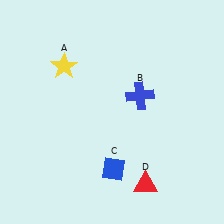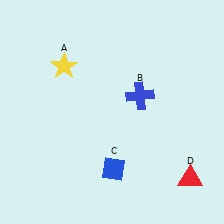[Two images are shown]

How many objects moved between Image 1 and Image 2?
1 object moved between the two images.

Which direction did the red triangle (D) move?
The red triangle (D) moved right.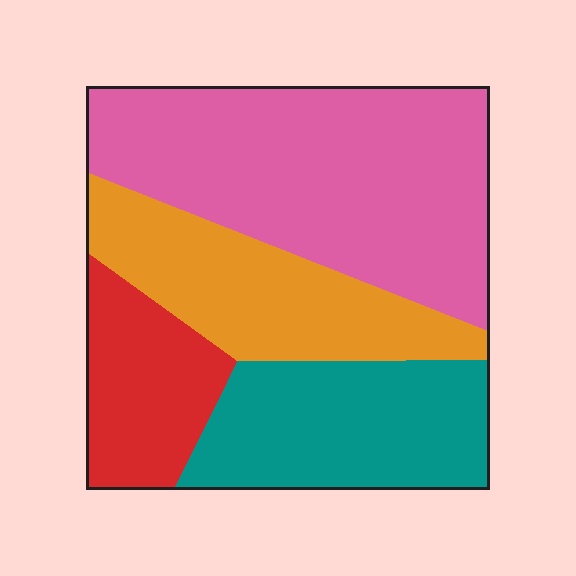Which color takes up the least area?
Red, at roughly 15%.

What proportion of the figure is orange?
Orange takes up about one fifth (1/5) of the figure.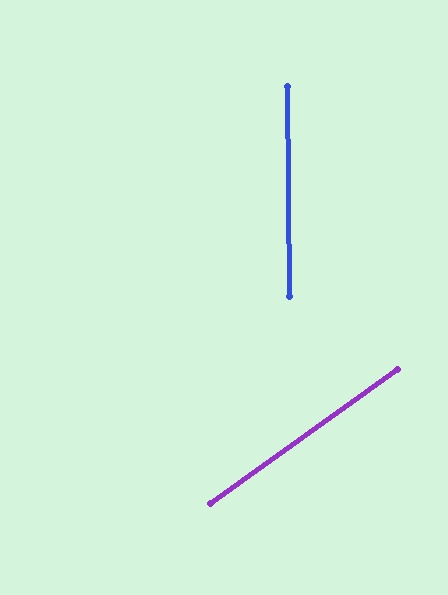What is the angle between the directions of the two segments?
Approximately 55 degrees.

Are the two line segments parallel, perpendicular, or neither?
Neither parallel nor perpendicular — they differ by about 55°.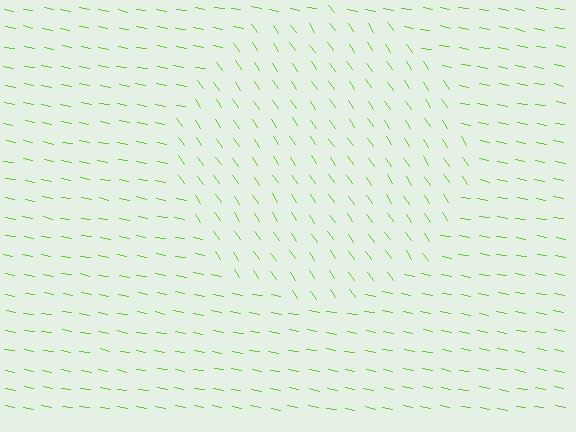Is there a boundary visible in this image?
Yes, there is a texture boundary formed by a change in line orientation.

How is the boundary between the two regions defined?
The boundary is defined purely by a change in line orientation (approximately 45 degrees difference). All lines are the same color and thickness.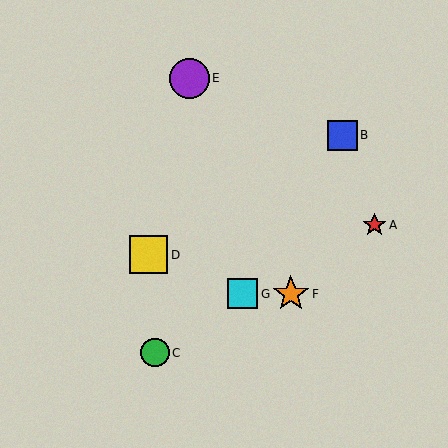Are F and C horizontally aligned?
No, F is at y≈294 and C is at y≈353.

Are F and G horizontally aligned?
Yes, both are at y≈294.